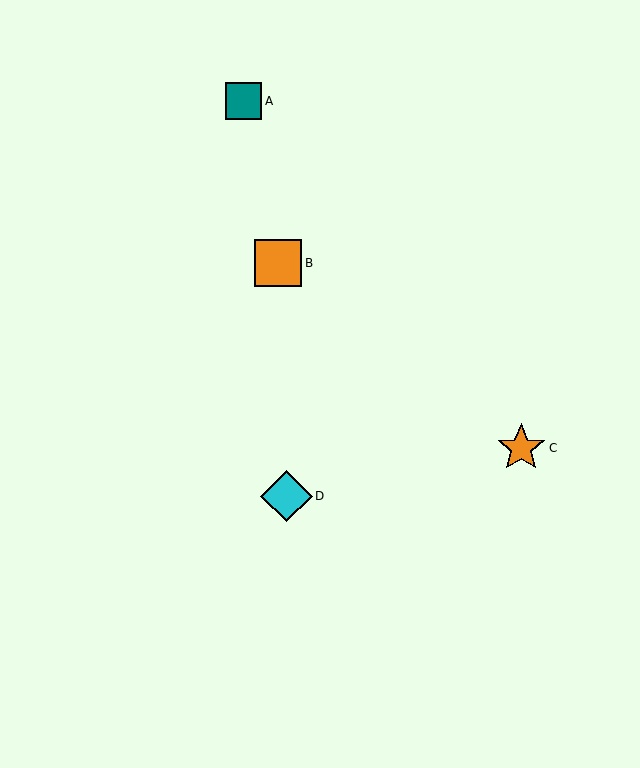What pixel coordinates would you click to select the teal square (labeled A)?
Click at (244, 101) to select the teal square A.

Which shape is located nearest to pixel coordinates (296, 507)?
The cyan diamond (labeled D) at (287, 496) is nearest to that location.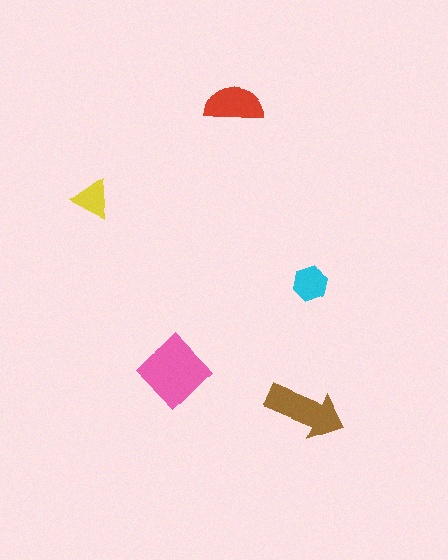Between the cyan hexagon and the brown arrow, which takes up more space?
The brown arrow.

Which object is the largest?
The pink diamond.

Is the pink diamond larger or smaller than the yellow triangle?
Larger.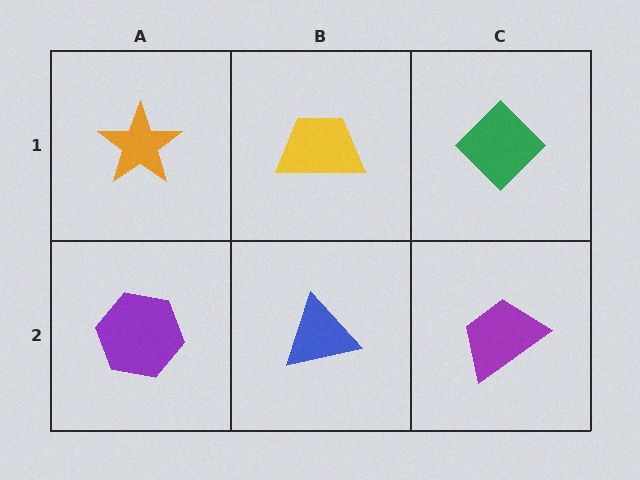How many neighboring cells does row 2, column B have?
3.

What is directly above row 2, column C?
A green diamond.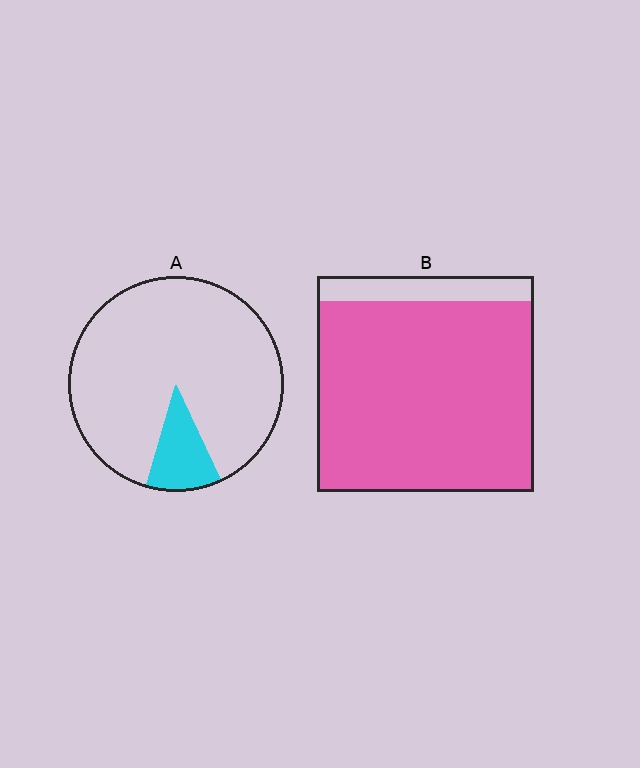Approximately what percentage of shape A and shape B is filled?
A is approximately 10% and B is approximately 90%.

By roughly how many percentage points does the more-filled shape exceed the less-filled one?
By roughly 75 percentage points (B over A).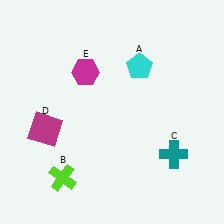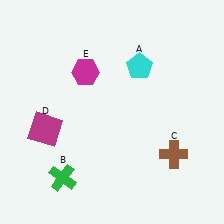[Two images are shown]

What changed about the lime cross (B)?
In Image 1, B is lime. In Image 2, it changed to green.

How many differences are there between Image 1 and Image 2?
There are 2 differences between the two images.